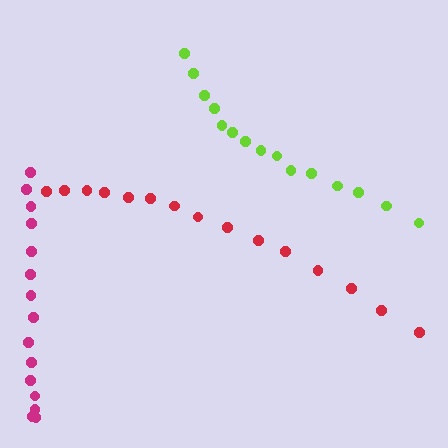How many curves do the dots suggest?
There are 3 distinct paths.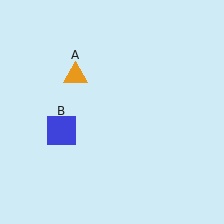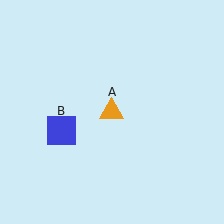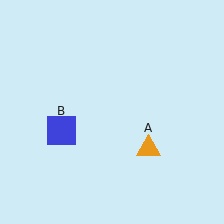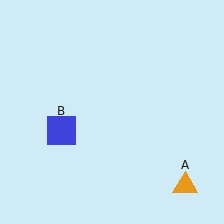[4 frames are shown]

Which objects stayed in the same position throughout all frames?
Blue square (object B) remained stationary.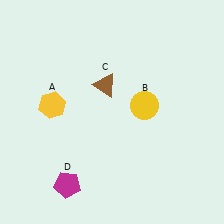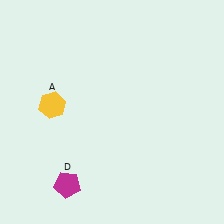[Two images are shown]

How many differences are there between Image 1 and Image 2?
There are 2 differences between the two images.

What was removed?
The yellow circle (B), the brown triangle (C) were removed in Image 2.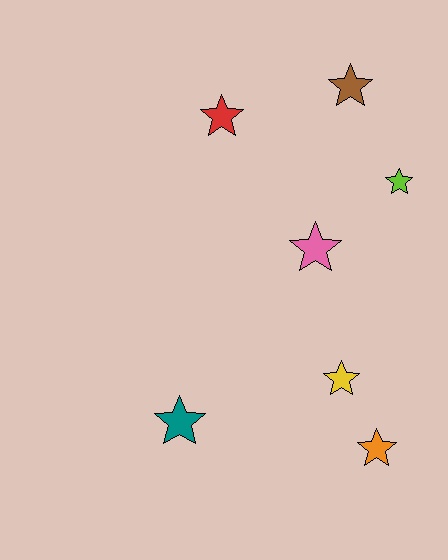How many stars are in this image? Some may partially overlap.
There are 7 stars.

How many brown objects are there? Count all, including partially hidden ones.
There is 1 brown object.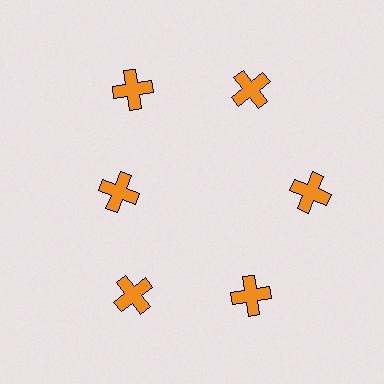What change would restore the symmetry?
The symmetry would be restored by moving it outward, back onto the ring so that all 6 crosses sit at equal angles and equal distance from the center.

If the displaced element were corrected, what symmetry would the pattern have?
It would have 6-fold rotational symmetry — the pattern would map onto itself every 60 degrees.